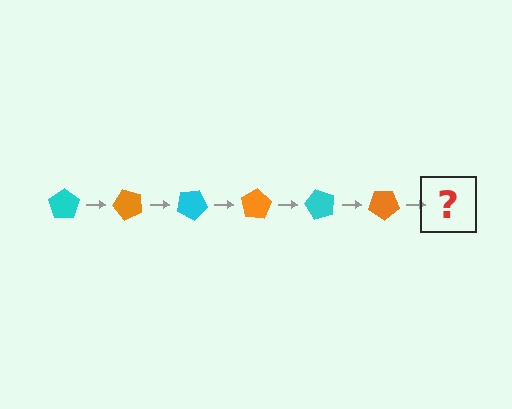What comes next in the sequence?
The next element should be a cyan pentagon, rotated 300 degrees from the start.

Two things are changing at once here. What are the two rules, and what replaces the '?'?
The two rules are that it rotates 50 degrees each step and the color cycles through cyan and orange. The '?' should be a cyan pentagon, rotated 300 degrees from the start.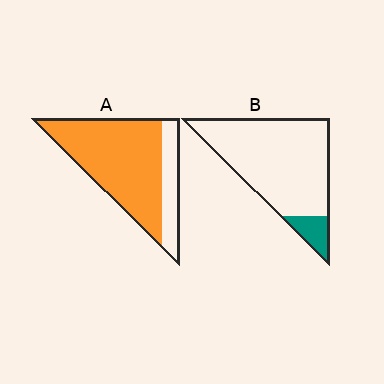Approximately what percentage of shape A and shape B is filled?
A is approximately 75% and B is approximately 10%.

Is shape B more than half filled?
No.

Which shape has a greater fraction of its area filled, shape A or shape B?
Shape A.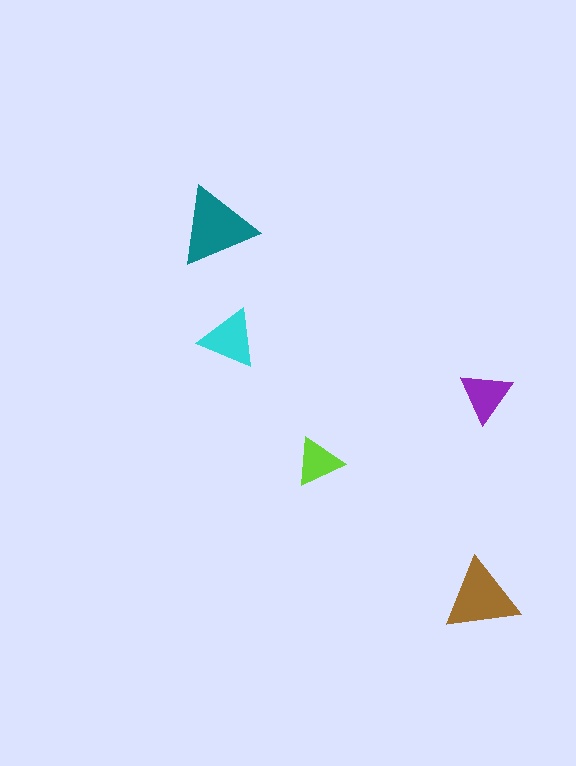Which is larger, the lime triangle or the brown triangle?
The brown one.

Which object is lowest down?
The brown triangle is bottommost.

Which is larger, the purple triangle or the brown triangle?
The brown one.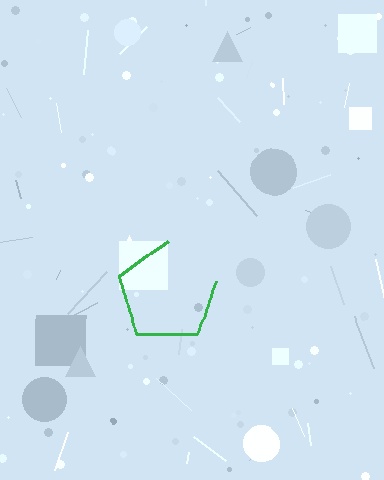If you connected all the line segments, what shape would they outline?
They would outline a pentagon.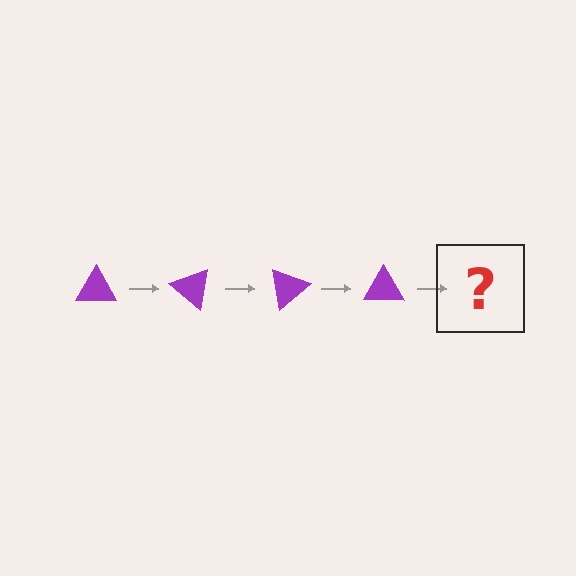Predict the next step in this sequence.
The next step is a purple triangle rotated 160 degrees.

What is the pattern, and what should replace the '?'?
The pattern is that the triangle rotates 40 degrees each step. The '?' should be a purple triangle rotated 160 degrees.